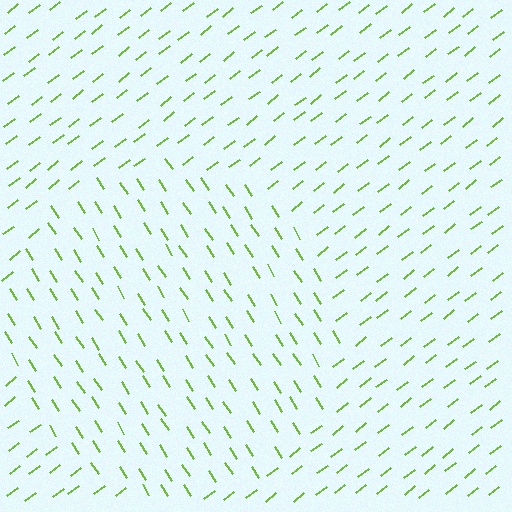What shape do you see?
I see a circle.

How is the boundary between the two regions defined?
The boundary is defined purely by a change in line orientation (approximately 84 degrees difference). All lines are the same color and thickness.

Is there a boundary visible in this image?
Yes, there is a texture boundary formed by a change in line orientation.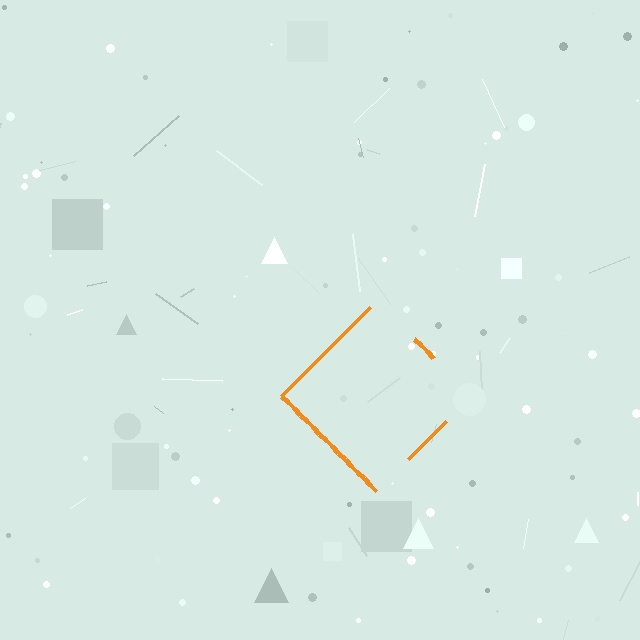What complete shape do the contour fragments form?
The contour fragments form a diamond.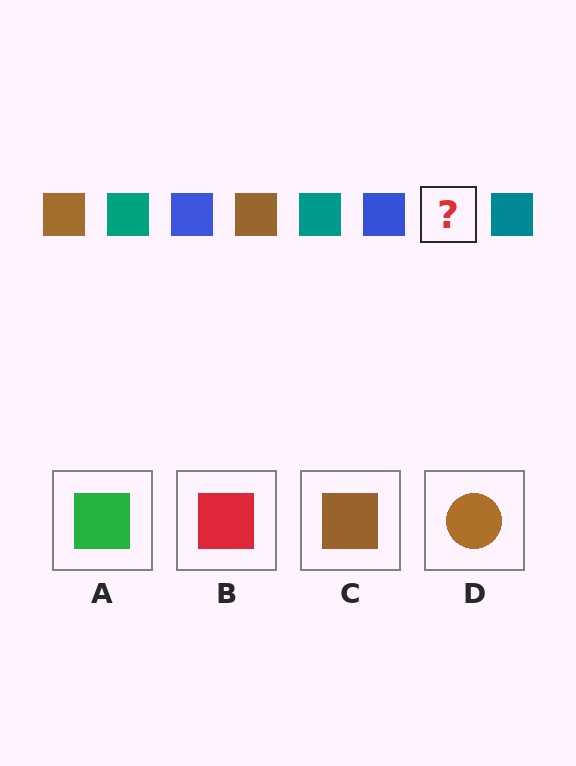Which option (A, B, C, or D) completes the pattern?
C.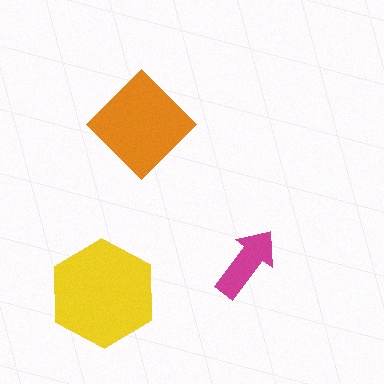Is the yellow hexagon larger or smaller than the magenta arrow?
Larger.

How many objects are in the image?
There are 3 objects in the image.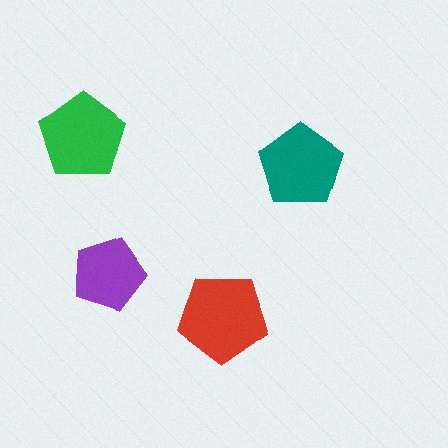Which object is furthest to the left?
The green pentagon is leftmost.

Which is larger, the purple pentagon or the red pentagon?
The red one.